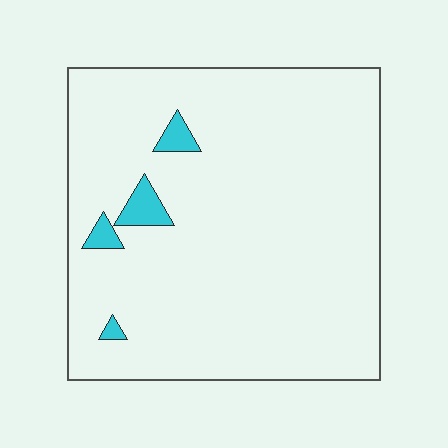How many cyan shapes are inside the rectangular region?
4.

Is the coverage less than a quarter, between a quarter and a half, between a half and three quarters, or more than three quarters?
Less than a quarter.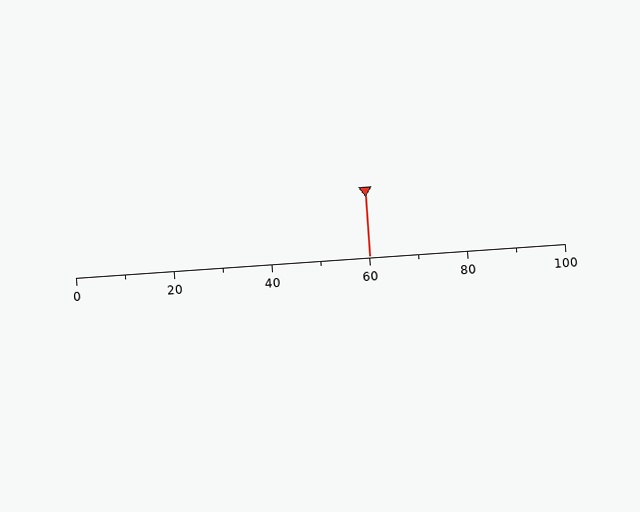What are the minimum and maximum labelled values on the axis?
The axis runs from 0 to 100.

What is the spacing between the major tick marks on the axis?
The major ticks are spaced 20 apart.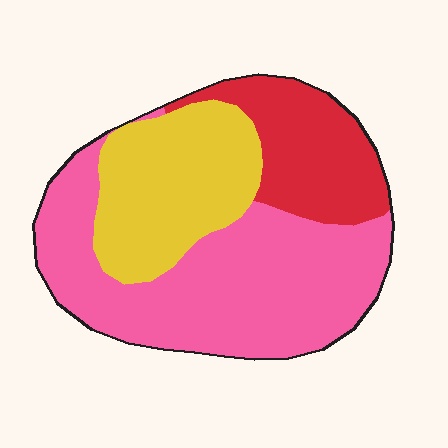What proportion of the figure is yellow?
Yellow takes up about one quarter (1/4) of the figure.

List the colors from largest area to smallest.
From largest to smallest: pink, yellow, red.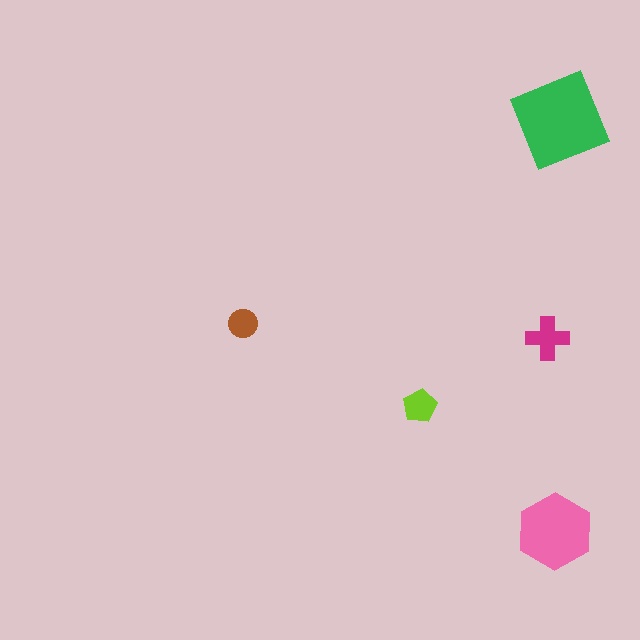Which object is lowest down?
The pink hexagon is bottommost.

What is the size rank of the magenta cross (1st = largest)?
3rd.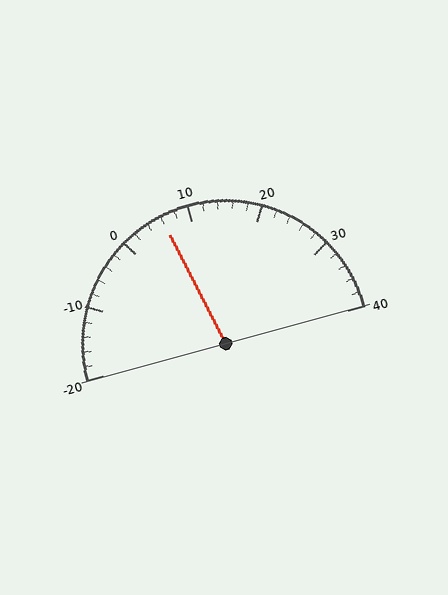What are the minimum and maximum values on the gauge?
The gauge ranges from -20 to 40.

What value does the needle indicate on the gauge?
The needle indicates approximately 6.